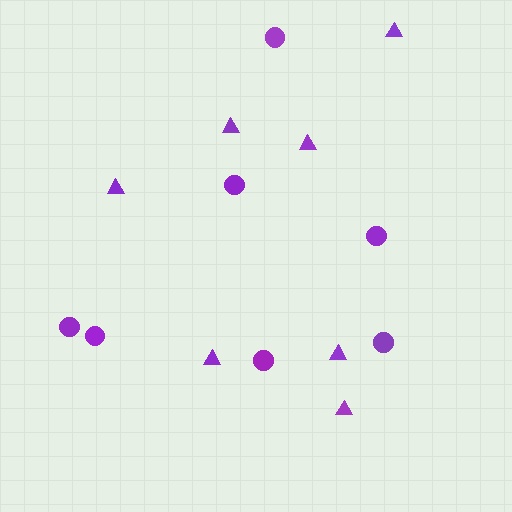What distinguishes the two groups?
There are 2 groups: one group of triangles (7) and one group of circles (7).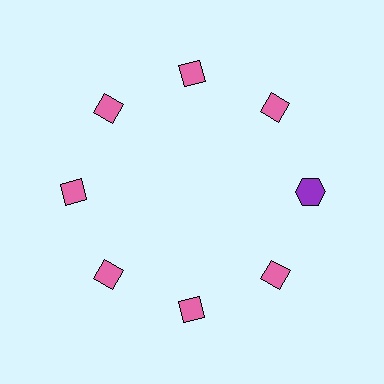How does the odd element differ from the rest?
It differs in both color (purple instead of pink) and shape (hexagon instead of diamond).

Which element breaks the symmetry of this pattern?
The purple hexagon at roughly the 3 o'clock position breaks the symmetry. All other shapes are pink diamonds.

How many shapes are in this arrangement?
There are 8 shapes arranged in a ring pattern.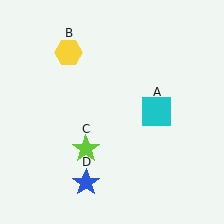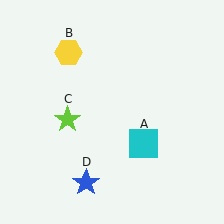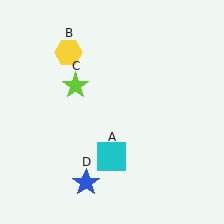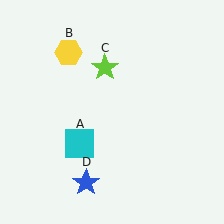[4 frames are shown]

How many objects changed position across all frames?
2 objects changed position: cyan square (object A), lime star (object C).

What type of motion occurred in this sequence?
The cyan square (object A), lime star (object C) rotated clockwise around the center of the scene.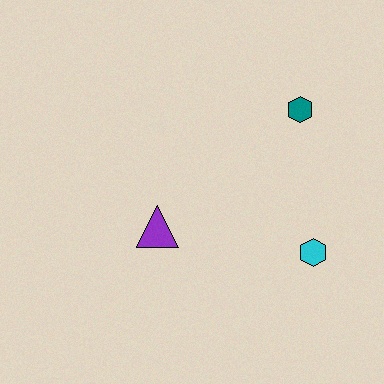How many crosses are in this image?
There are no crosses.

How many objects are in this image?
There are 3 objects.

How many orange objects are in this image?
There are no orange objects.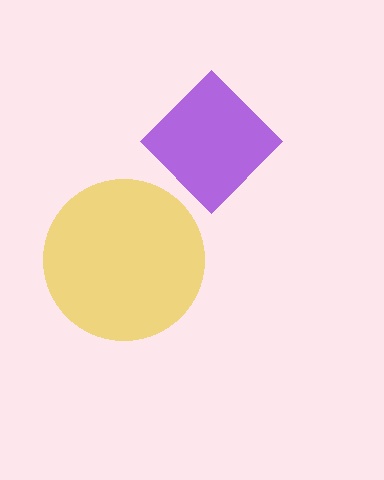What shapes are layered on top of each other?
The layered shapes are: a yellow circle, a purple diamond.